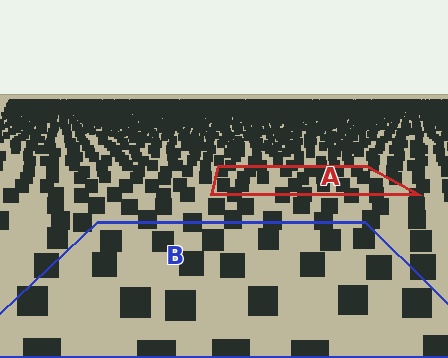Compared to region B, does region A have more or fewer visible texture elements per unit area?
Region A has more texture elements per unit area — they are packed more densely because it is farther away.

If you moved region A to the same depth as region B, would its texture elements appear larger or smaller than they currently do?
They would appear larger. At a closer depth, the same texture elements are projected at a bigger on-screen size.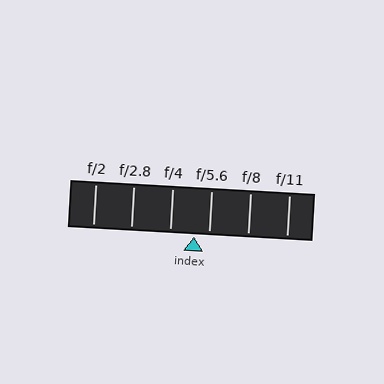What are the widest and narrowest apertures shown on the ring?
The widest aperture shown is f/2 and the narrowest is f/11.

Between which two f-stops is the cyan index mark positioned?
The index mark is between f/4 and f/5.6.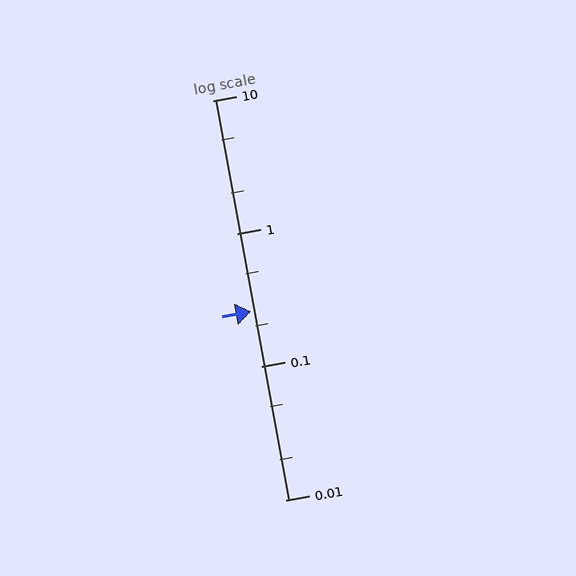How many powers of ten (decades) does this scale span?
The scale spans 3 decades, from 0.01 to 10.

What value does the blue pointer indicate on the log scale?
The pointer indicates approximately 0.26.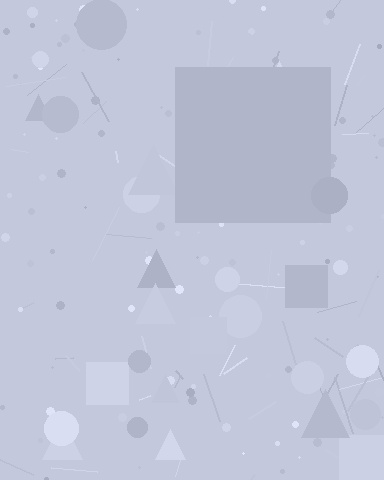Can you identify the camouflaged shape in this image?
The camouflaged shape is a square.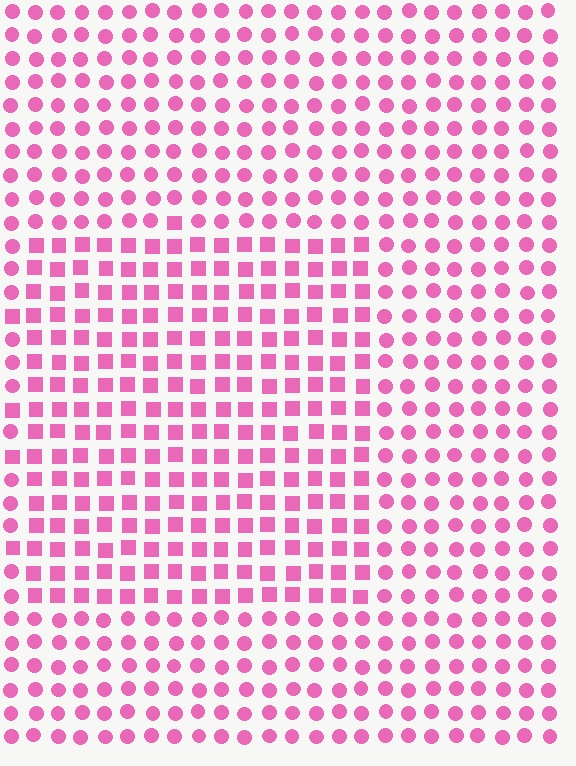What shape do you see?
I see a rectangle.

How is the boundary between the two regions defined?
The boundary is defined by a change in element shape: squares inside vs. circles outside. All elements share the same color and spacing.